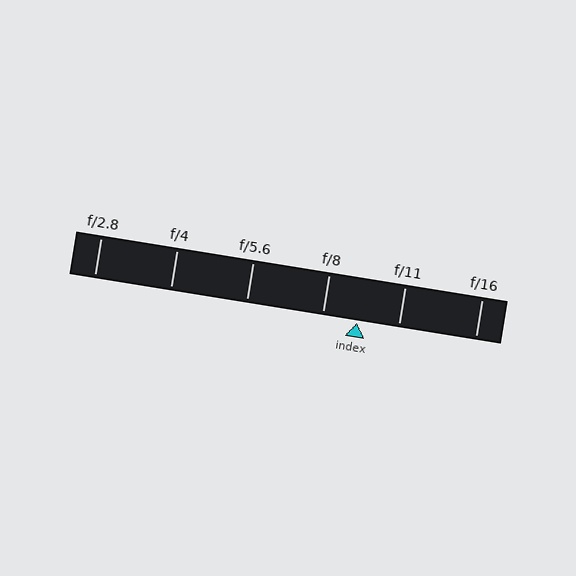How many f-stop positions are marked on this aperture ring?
There are 6 f-stop positions marked.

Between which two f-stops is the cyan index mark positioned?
The index mark is between f/8 and f/11.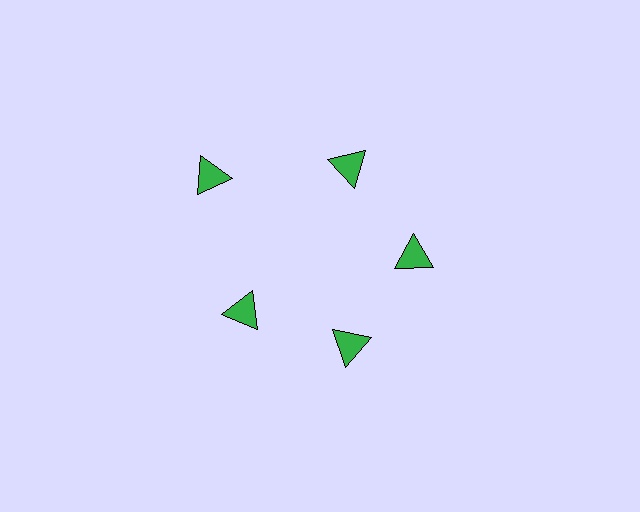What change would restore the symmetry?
The symmetry would be restored by moving it inward, back onto the ring so that all 5 triangles sit at equal angles and equal distance from the center.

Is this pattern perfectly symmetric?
No. The 5 green triangles are arranged in a ring, but one element near the 10 o'clock position is pushed outward from the center, breaking the 5-fold rotational symmetry.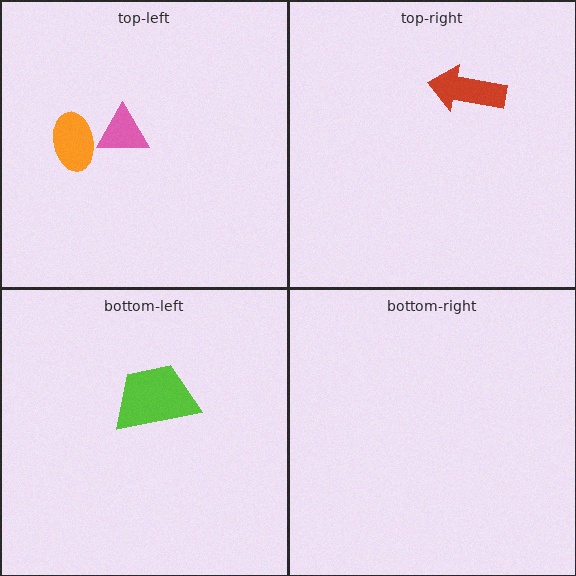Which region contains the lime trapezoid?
The bottom-left region.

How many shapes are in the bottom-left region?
1.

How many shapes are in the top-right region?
1.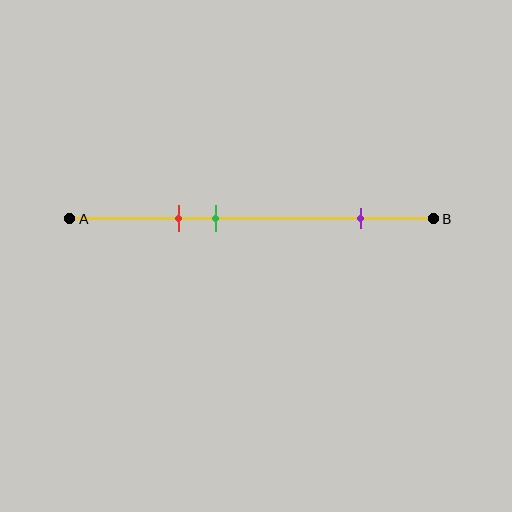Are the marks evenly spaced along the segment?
No, the marks are not evenly spaced.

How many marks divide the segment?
There are 3 marks dividing the segment.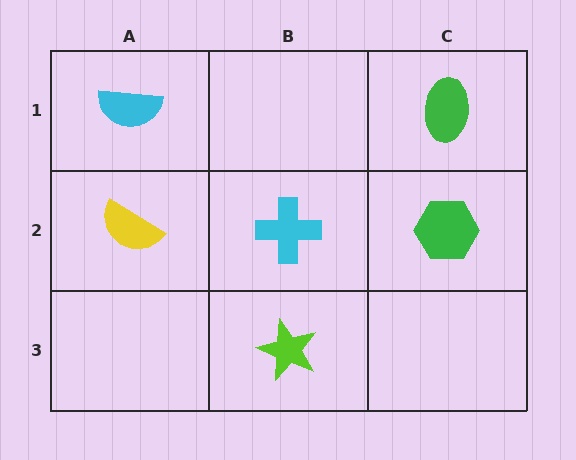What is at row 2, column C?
A green hexagon.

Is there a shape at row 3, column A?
No, that cell is empty.